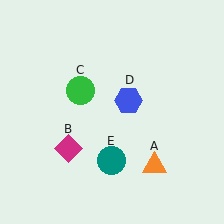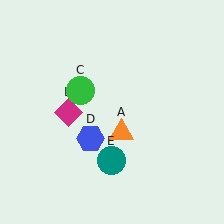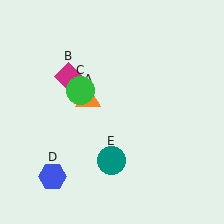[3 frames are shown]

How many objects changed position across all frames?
3 objects changed position: orange triangle (object A), magenta diamond (object B), blue hexagon (object D).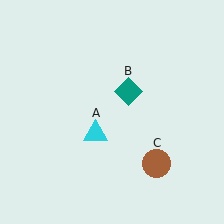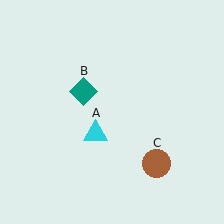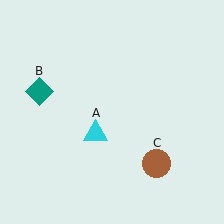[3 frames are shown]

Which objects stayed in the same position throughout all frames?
Cyan triangle (object A) and brown circle (object C) remained stationary.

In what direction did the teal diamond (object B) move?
The teal diamond (object B) moved left.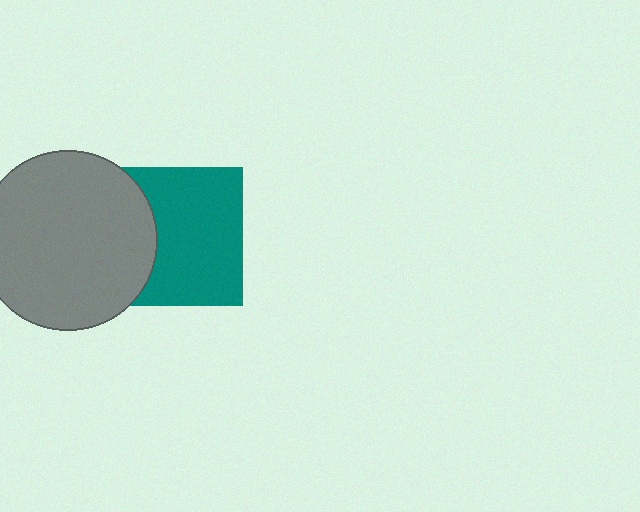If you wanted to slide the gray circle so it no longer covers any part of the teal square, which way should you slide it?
Slide it left — that is the most direct way to separate the two shapes.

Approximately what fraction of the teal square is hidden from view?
Roughly 32% of the teal square is hidden behind the gray circle.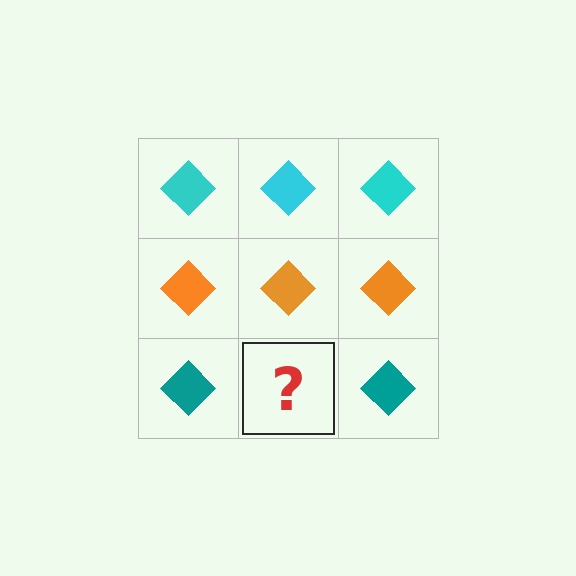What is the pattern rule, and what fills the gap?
The rule is that each row has a consistent color. The gap should be filled with a teal diamond.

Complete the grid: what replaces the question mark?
The question mark should be replaced with a teal diamond.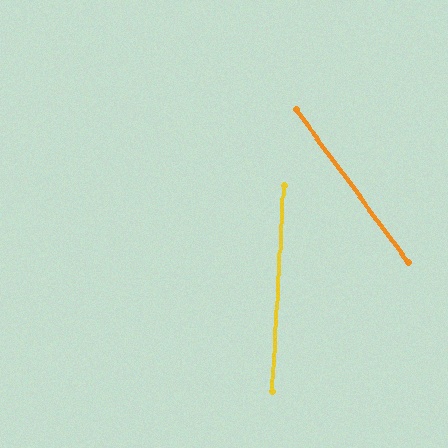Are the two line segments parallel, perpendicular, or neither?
Neither parallel nor perpendicular — they differ by about 40°.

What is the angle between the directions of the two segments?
Approximately 40 degrees.